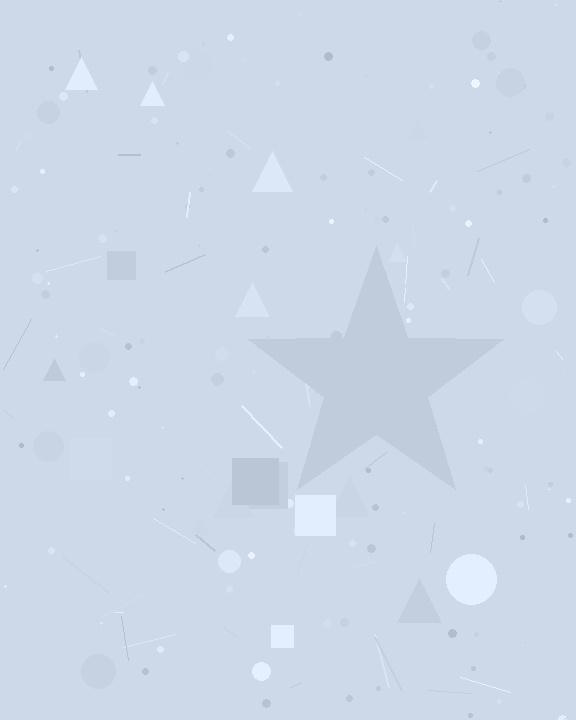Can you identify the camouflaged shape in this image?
The camouflaged shape is a star.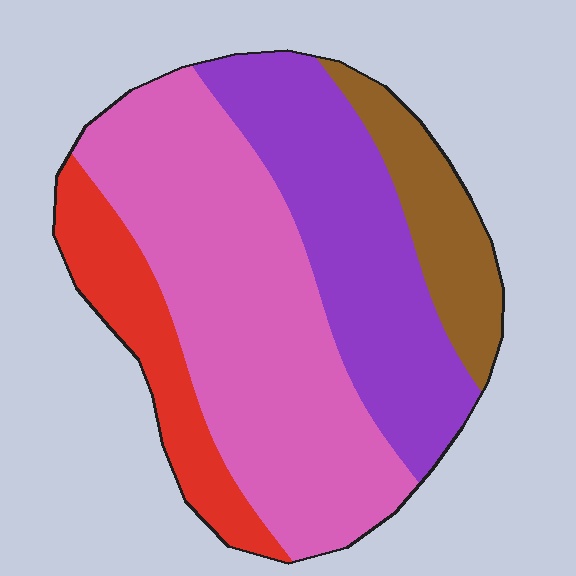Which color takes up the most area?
Pink, at roughly 45%.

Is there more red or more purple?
Purple.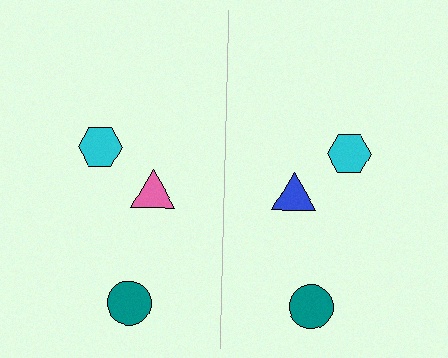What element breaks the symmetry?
The blue triangle on the right side breaks the symmetry — its mirror counterpart is pink.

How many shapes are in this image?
There are 6 shapes in this image.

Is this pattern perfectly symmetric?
No, the pattern is not perfectly symmetric. The blue triangle on the right side breaks the symmetry — its mirror counterpart is pink.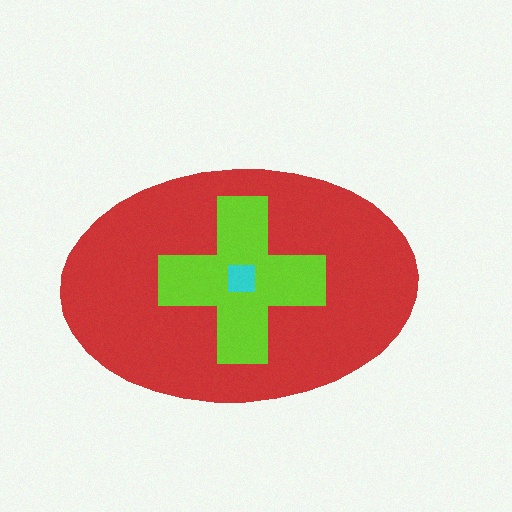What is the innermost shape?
The cyan square.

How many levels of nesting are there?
3.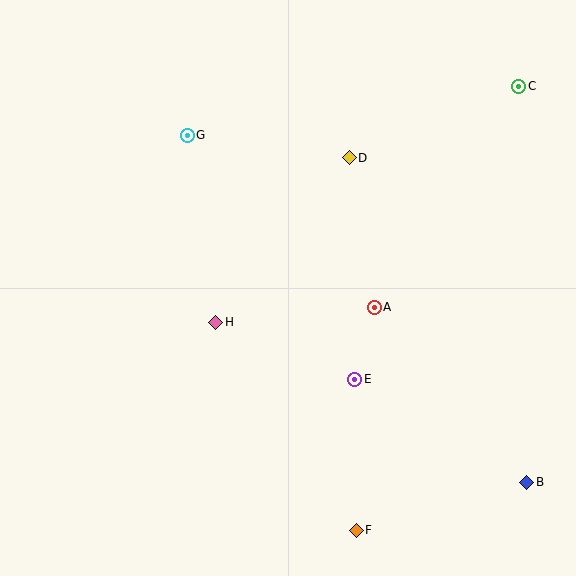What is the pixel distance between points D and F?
The distance between D and F is 373 pixels.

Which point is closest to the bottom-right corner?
Point B is closest to the bottom-right corner.